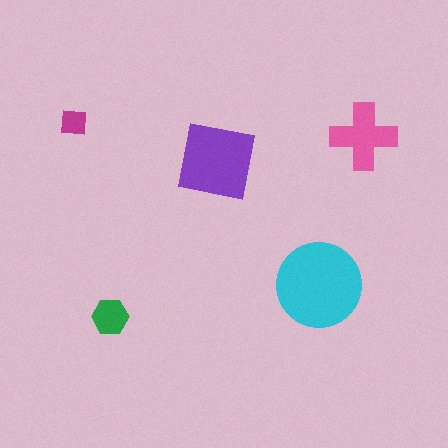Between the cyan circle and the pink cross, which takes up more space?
The cyan circle.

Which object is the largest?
The cyan circle.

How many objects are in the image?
There are 5 objects in the image.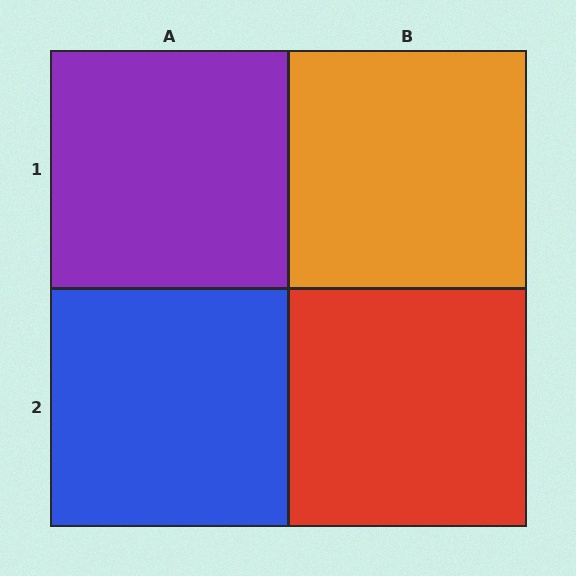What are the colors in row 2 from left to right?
Blue, red.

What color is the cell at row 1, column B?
Orange.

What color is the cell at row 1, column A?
Purple.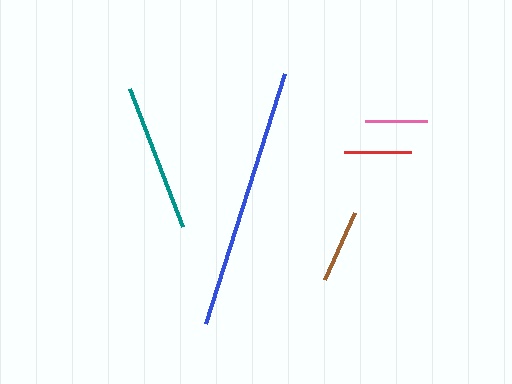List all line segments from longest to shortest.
From longest to shortest: blue, teal, brown, red, pink.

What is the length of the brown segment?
The brown segment is approximately 73 pixels long.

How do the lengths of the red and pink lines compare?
The red and pink lines are approximately the same length.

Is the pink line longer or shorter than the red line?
The red line is longer than the pink line.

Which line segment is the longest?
The blue line is the longest at approximately 262 pixels.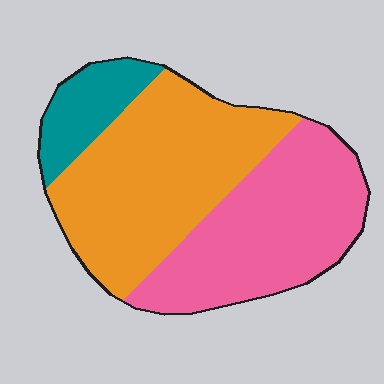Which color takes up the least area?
Teal, at roughly 10%.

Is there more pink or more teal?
Pink.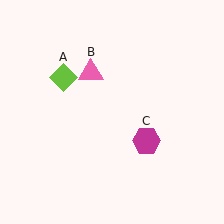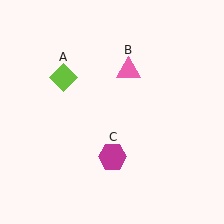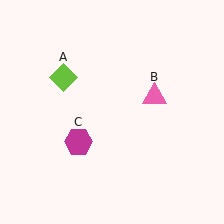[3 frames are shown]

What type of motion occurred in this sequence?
The pink triangle (object B), magenta hexagon (object C) rotated clockwise around the center of the scene.